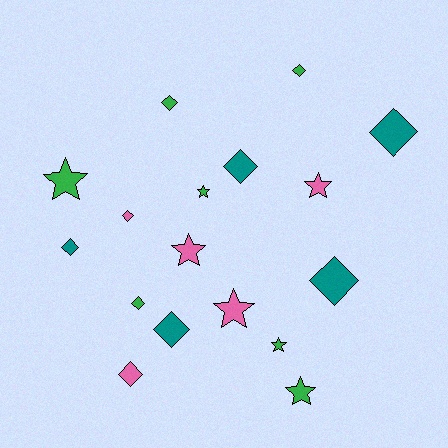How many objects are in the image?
There are 17 objects.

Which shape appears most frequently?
Diamond, with 10 objects.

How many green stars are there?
There are 4 green stars.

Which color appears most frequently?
Green, with 7 objects.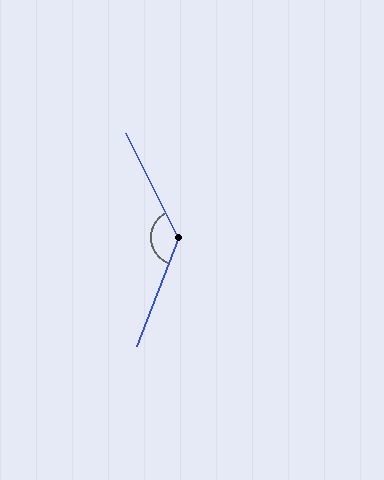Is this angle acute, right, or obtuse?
It is obtuse.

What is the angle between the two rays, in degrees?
Approximately 132 degrees.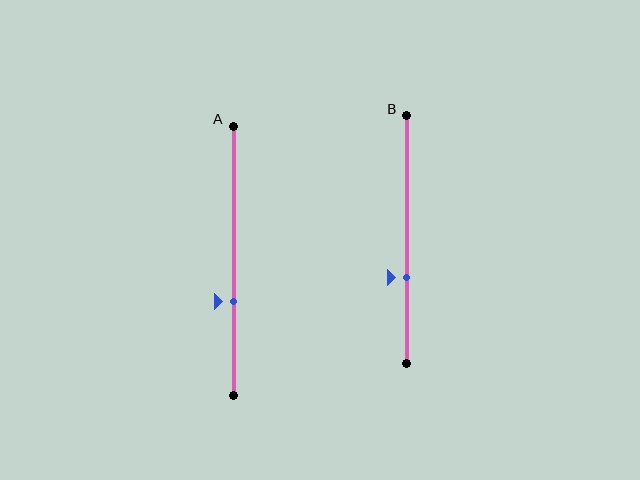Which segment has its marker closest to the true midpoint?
Segment B has its marker closest to the true midpoint.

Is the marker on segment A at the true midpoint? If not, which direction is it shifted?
No, the marker on segment A is shifted downward by about 15% of the segment length.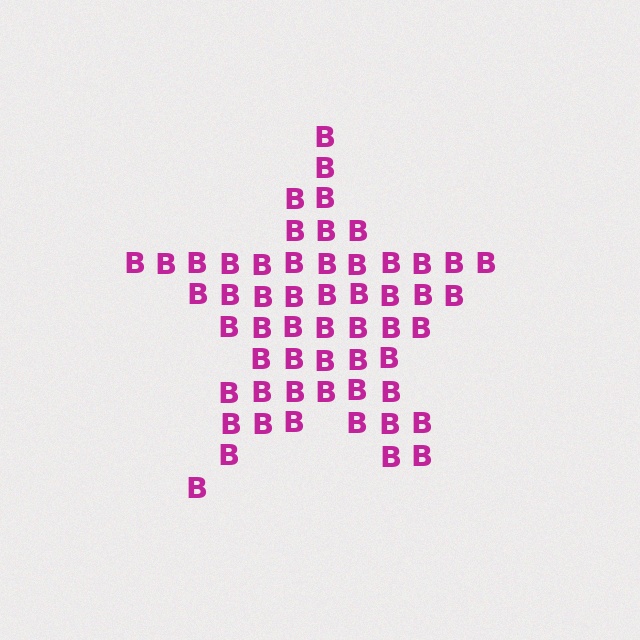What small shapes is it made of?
It is made of small letter B's.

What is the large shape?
The large shape is a star.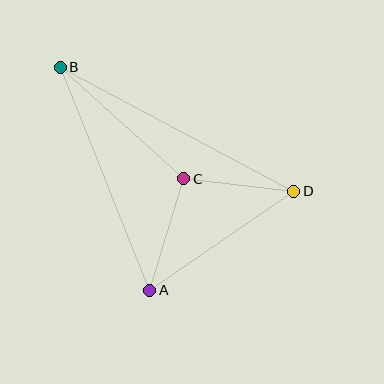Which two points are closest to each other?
Points C and D are closest to each other.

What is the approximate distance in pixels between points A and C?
The distance between A and C is approximately 116 pixels.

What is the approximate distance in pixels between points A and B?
The distance between A and B is approximately 240 pixels.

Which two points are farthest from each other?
Points B and D are farthest from each other.